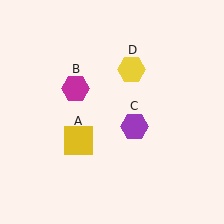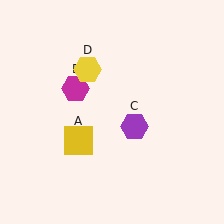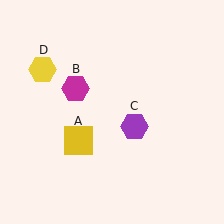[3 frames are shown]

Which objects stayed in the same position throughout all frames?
Yellow square (object A) and magenta hexagon (object B) and purple hexagon (object C) remained stationary.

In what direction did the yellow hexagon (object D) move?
The yellow hexagon (object D) moved left.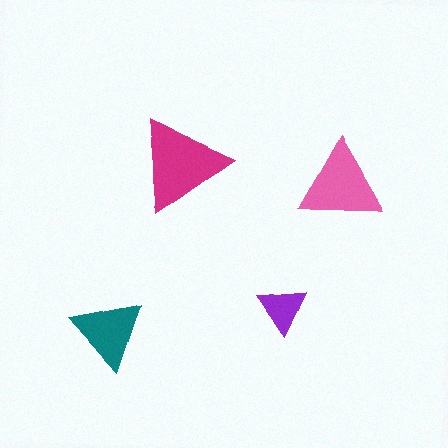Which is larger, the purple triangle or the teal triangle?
The teal one.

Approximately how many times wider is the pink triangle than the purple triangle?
About 1.5 times wider.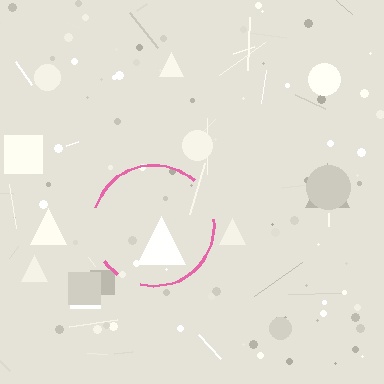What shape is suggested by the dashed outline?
The dashed outline suggests a circle.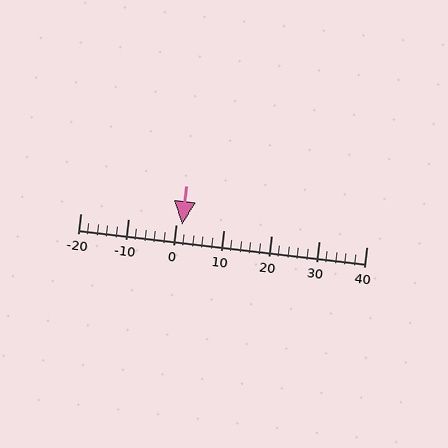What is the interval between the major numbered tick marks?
The major tick marks are spaced 10 units apart.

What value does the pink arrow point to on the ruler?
The pink arrow points to approximately 1.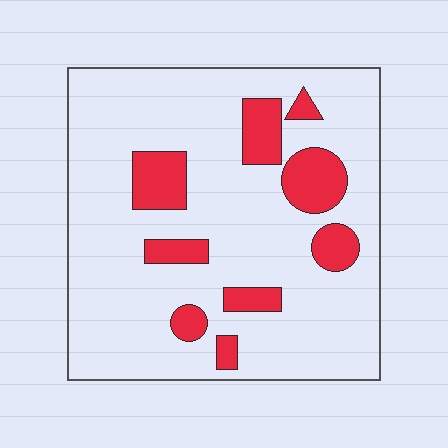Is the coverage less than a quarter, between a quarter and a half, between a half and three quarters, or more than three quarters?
Less than a quarter.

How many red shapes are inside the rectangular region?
9.